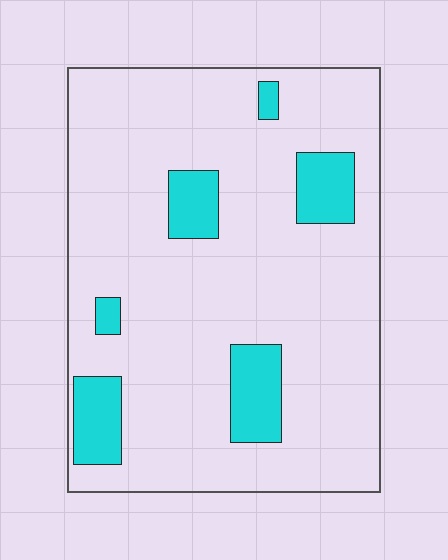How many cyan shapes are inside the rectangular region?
6.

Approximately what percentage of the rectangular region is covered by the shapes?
Approximately 15%.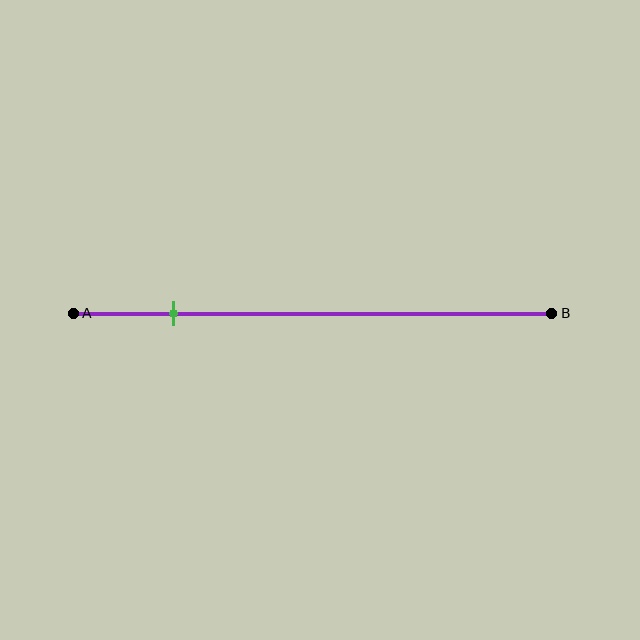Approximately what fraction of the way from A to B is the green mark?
The green mark is approximately 20% of the way from A to B.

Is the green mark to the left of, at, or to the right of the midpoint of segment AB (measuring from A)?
The green mark is to the left of the midpoint of segment AB.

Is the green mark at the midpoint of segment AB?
No, the mark is at about 20% from A, not at the 50% midpoint.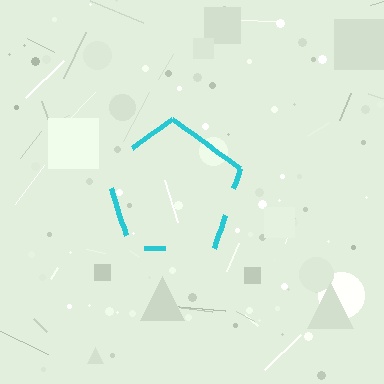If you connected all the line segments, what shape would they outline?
They would outline a pentagon.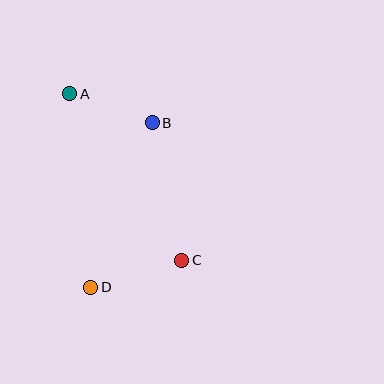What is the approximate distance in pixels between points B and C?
The distance between B and C is approximately 141 pixels.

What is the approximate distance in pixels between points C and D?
The distance between C and D is approximately 95 pixels.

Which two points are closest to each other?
Points A and B are closest to each other.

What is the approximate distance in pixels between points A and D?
The distance between A and D is approximately 195 pixels.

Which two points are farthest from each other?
Points A and C are farthest from each other.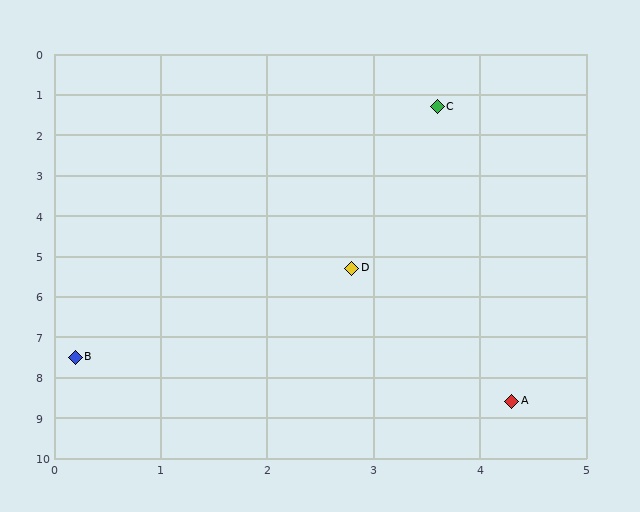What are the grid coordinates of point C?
Point C is at approximately (3.6, 1.3).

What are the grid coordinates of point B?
Point B is at approximately (0.2, 7.5).